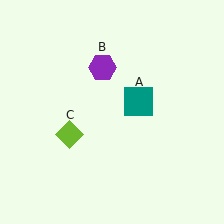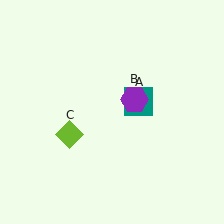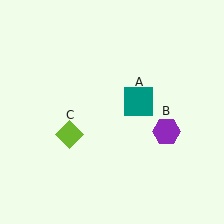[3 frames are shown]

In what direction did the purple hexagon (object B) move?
The purple hexagon (object B) moved down and to the right.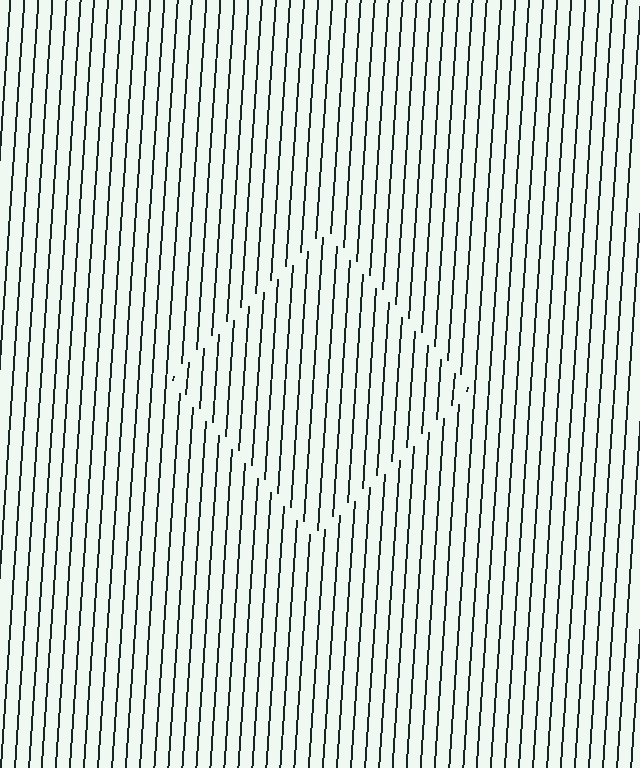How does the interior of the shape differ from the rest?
The interior of the shape contains the same grating, shifted by half a period — the contour is defined by the phase discontinuity where line-ends from the inner and outer gratings abut.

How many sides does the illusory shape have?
4 sides — the line-ends trace a square.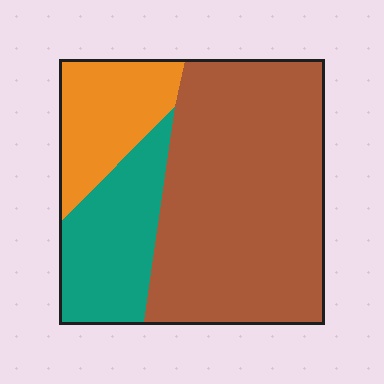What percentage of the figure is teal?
Teal covers 21% of the figure.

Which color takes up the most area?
Brown, at roughly 60%.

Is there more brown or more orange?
Brown.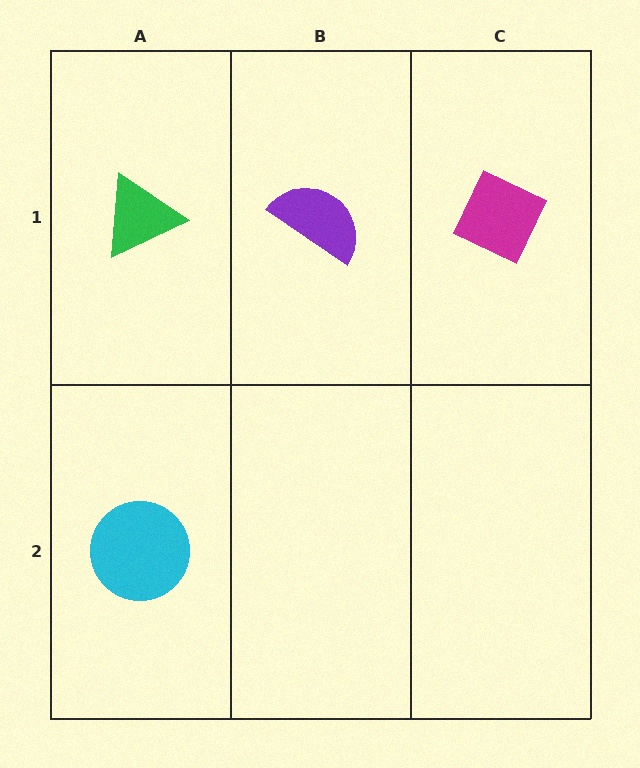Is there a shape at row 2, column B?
No, that cell is empty.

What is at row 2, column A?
A cyan circle.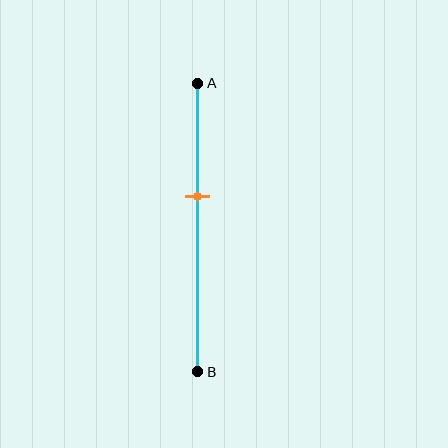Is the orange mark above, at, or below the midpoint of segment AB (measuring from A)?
The orange mark is above the midpoint of segment AB.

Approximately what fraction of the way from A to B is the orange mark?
The orange mark is approximately 40% of the way from A to B.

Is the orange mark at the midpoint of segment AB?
No, the mark is at about 40% from A, not at the 50% midpoint.